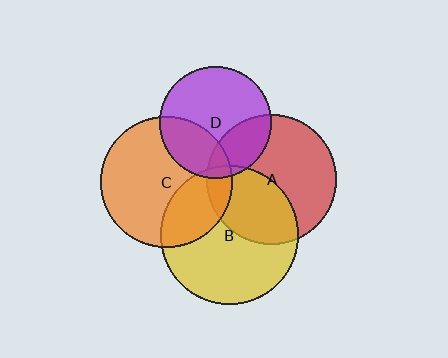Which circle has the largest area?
Circle B (yellow).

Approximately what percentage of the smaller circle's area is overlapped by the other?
Approximately 30%.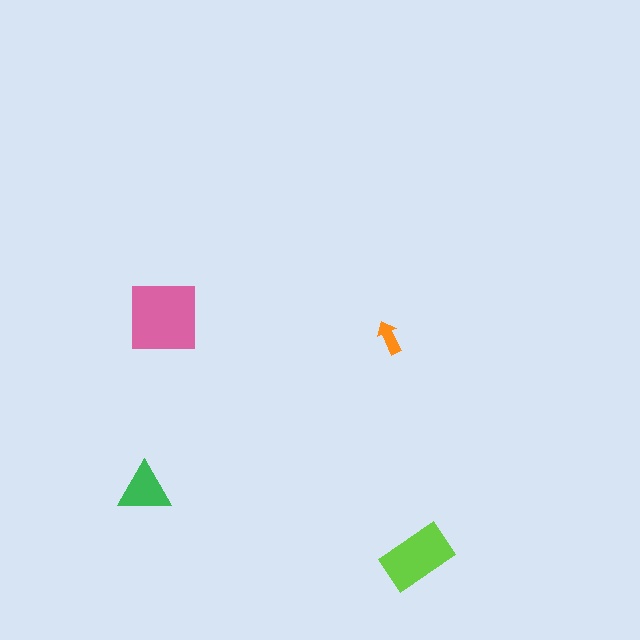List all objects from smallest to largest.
The orange arrow, the green triangle, the lime rectangle, the pink square.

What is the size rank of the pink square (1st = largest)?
1st.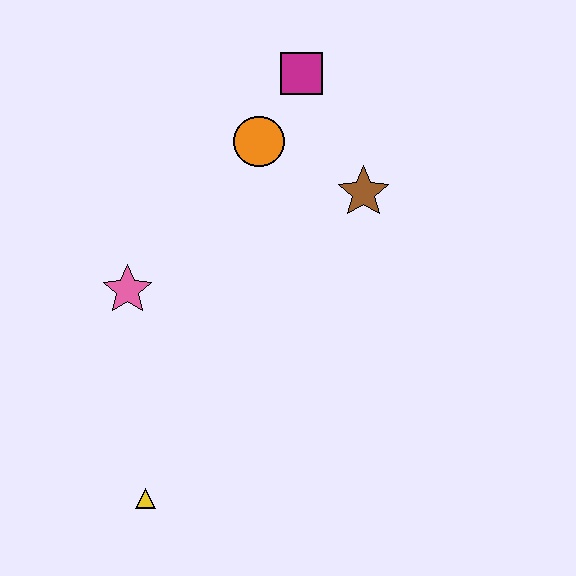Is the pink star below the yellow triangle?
No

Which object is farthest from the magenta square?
The yellow triangle is farthest from the magenta square.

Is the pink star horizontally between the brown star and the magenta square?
No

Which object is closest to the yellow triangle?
The pink star is closest to the yellow triangle.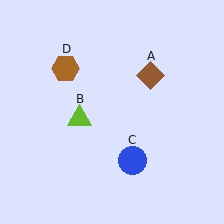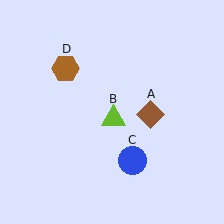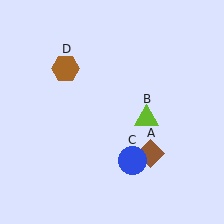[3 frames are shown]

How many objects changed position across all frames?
2 objects changed position: brown diamond (object A), lime triangle (object B).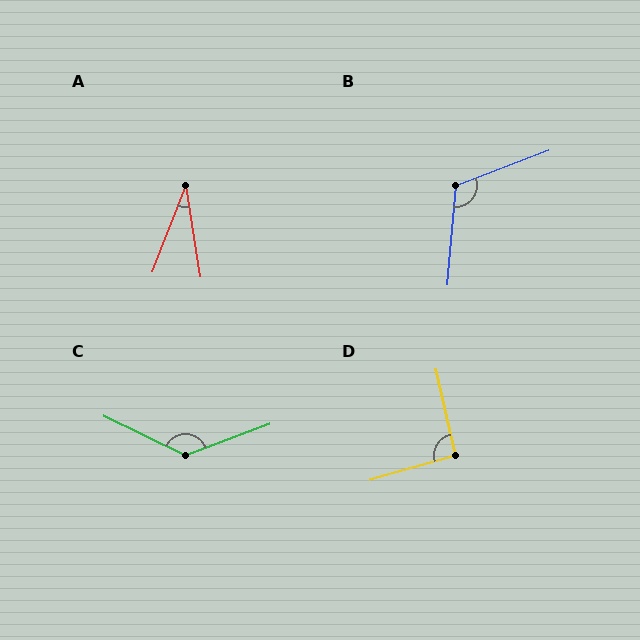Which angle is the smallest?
A, at approximately 30 degrees.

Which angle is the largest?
C, at approximately 134 degrees.